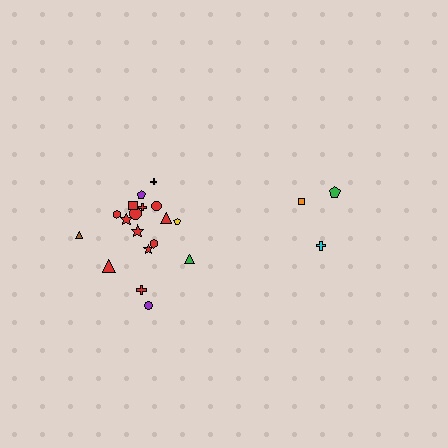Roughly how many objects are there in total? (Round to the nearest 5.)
Roughly 20 objects in total.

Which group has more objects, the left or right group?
The left group.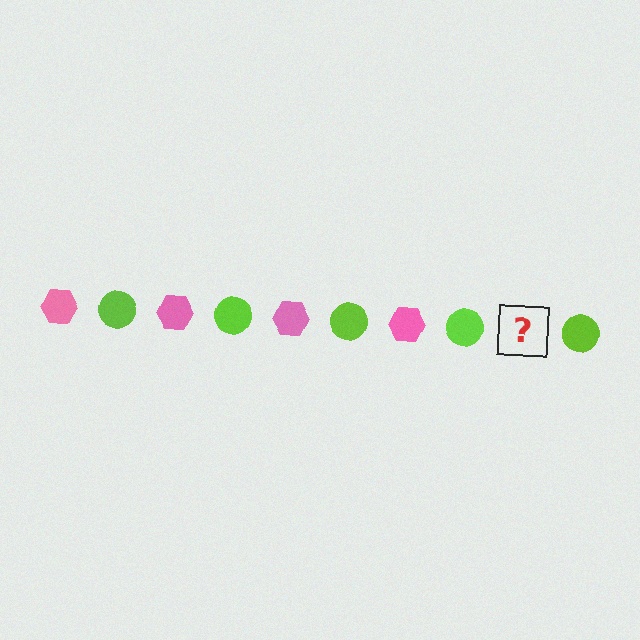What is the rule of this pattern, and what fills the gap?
The rule is that the pattern alternates between pink hexagon and lime circle. The gap should be filled with a pink hexagon.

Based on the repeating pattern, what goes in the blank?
The blank should be a pink hexagon.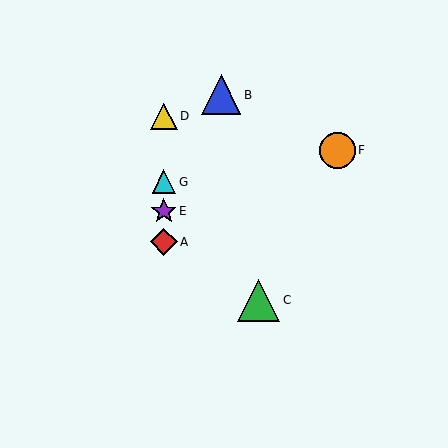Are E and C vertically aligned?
No, E is at x≈164 and C is at x≈259.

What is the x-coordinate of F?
Object F is at x≈337.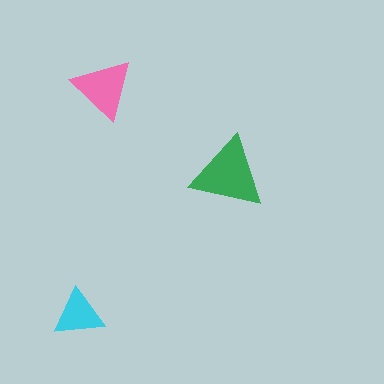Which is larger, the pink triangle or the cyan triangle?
The pink one.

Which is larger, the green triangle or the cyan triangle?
The green one.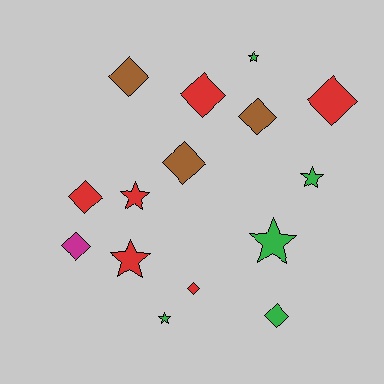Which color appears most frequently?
Red, with 6 objects.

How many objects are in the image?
There are 15 objects.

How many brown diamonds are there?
There are 3 brown diamonds.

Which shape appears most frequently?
Diamond, with 9 objects.